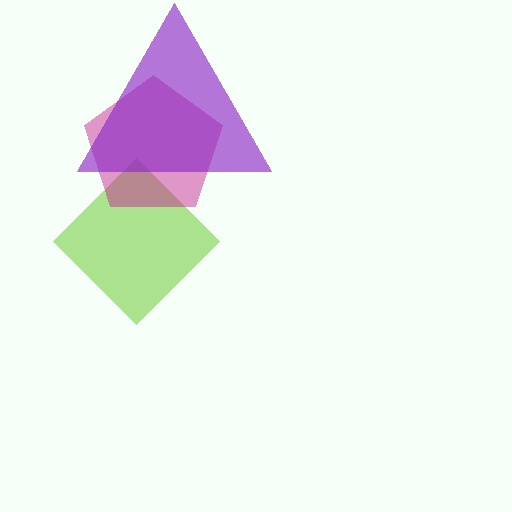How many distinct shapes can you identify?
There are 3 distinct shapes: a lime diamond, a magenta pentagon, a purple triangle.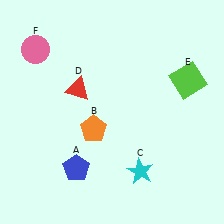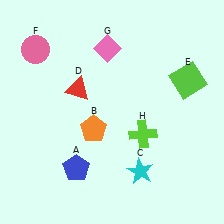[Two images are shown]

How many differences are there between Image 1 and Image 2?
There are 2 differences between the two images.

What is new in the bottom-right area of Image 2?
A lime cross (H) was added in the bottom-right area of Image 2.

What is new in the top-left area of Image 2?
A pink diamond (G) was added in the top-left area of Image 2.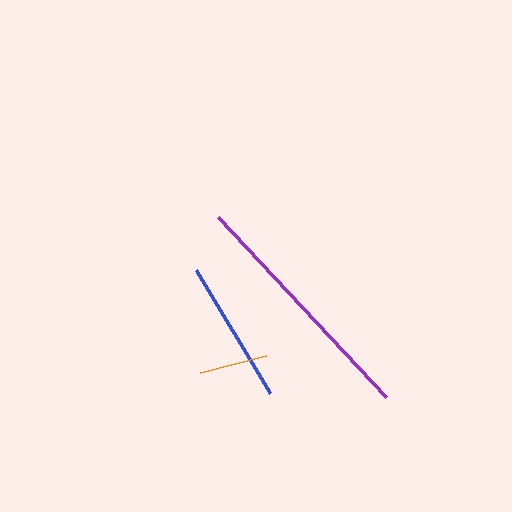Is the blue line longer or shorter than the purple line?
The purple line is longer than the blue line.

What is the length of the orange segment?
The orange segment is approximately 68 pixels long.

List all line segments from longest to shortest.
From longest to shortest: purple, blue, orange.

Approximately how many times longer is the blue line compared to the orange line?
The blue line is approximately 2.1 times the length of the orange line.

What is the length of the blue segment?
The blue segment is approximately 144 pixels long.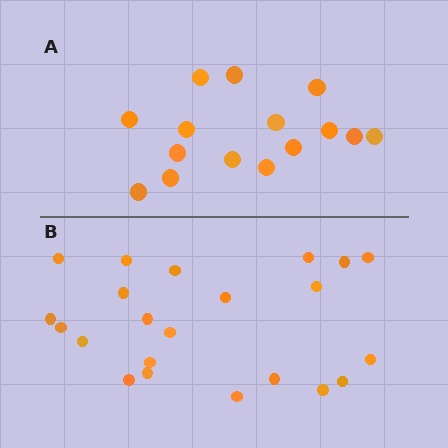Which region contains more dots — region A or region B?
Region B (the bottom region) has more dots.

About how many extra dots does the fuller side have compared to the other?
Region B has roughly 8 or so more dots than region A.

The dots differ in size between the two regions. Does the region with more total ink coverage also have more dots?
No. Region A has more total ink coverage because its dots are larger, but region B actually contains more individual dots. Total area can be misleading — the number of items is what matters here.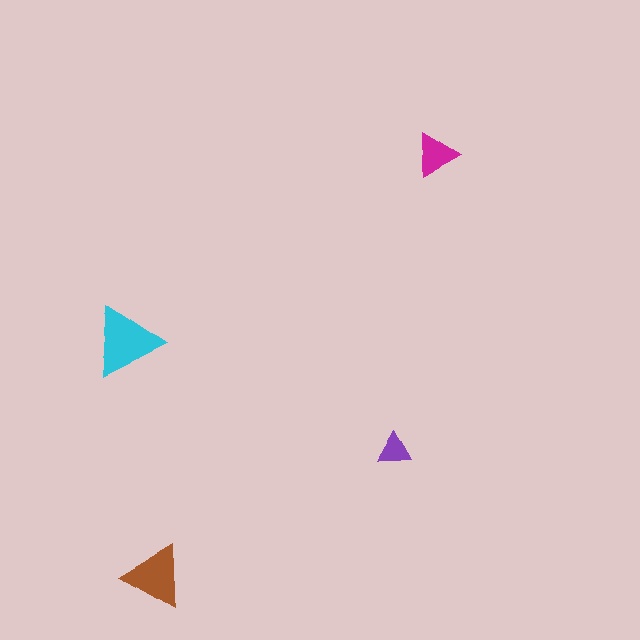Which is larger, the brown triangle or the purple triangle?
The brown one.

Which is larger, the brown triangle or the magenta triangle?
The brown one.